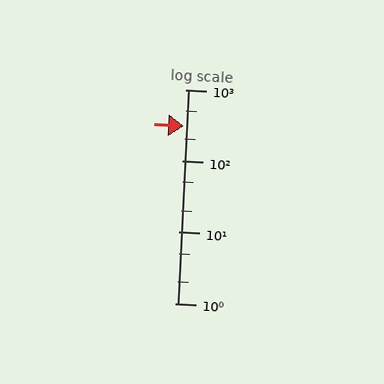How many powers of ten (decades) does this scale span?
The scale spans 3 decades, from 1 to 1000.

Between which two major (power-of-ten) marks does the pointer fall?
The pointer is between 100 and 1000.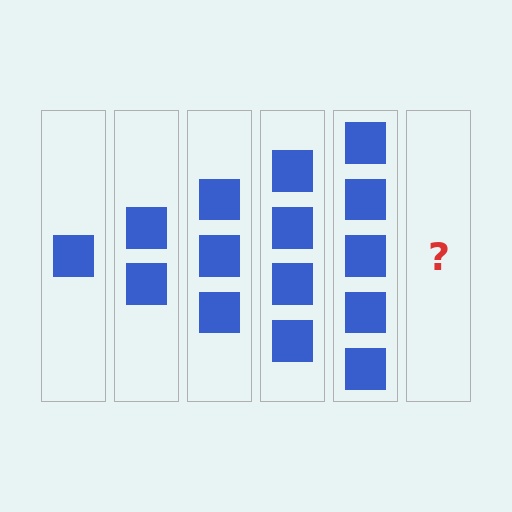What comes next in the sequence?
The next element should be 6 squares.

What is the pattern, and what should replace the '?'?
The pattern is that each step adds one more square. The '?' should be 6 squares.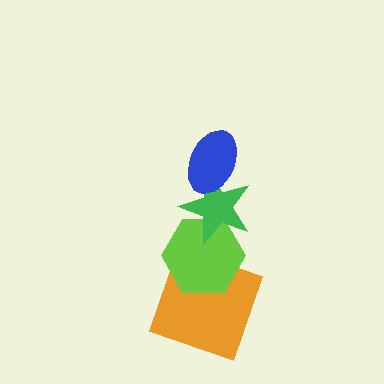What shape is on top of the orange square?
The lime hexagon is on top of the orange square.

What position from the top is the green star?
The green star is 2nd from the top.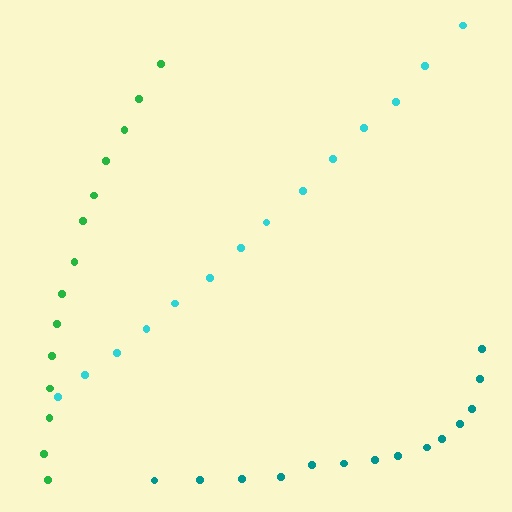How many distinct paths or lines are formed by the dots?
There are 3 distinct paths.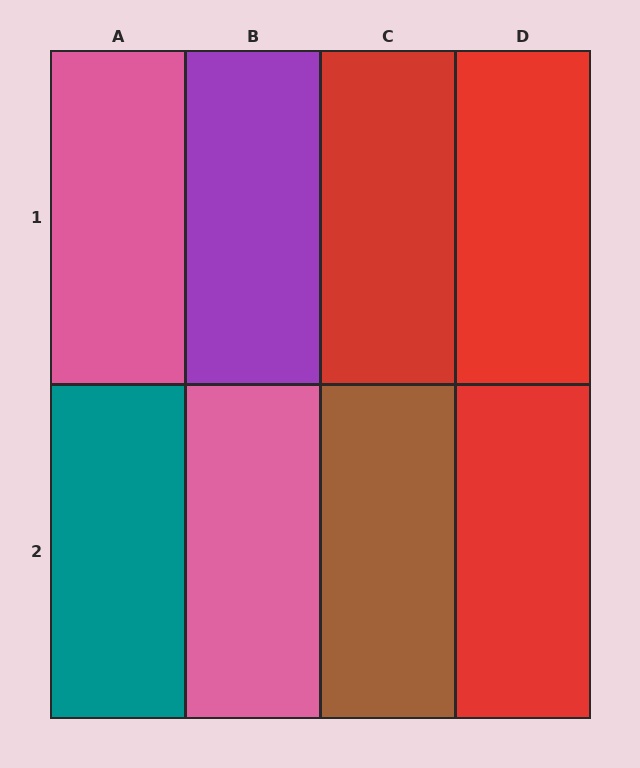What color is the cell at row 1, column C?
Red.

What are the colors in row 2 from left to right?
Teal, pink, brown, red.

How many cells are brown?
1 cell is brown.